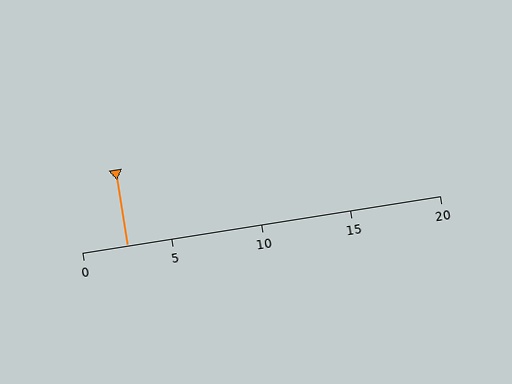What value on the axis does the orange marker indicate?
The marker indicates approximately 2.5.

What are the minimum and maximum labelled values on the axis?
The axis runs from 0 to 20.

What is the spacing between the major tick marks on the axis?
The major ticks are spaced 5 apart.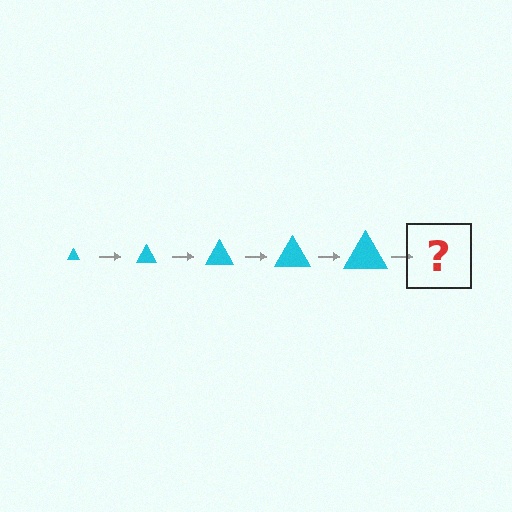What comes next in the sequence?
The next element should be a cyan triangle, larger than the previous one.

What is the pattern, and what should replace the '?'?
The pattern is that the triangle gets progressively larger each step. The '?' should be a cyan triangle, larger than the previous one.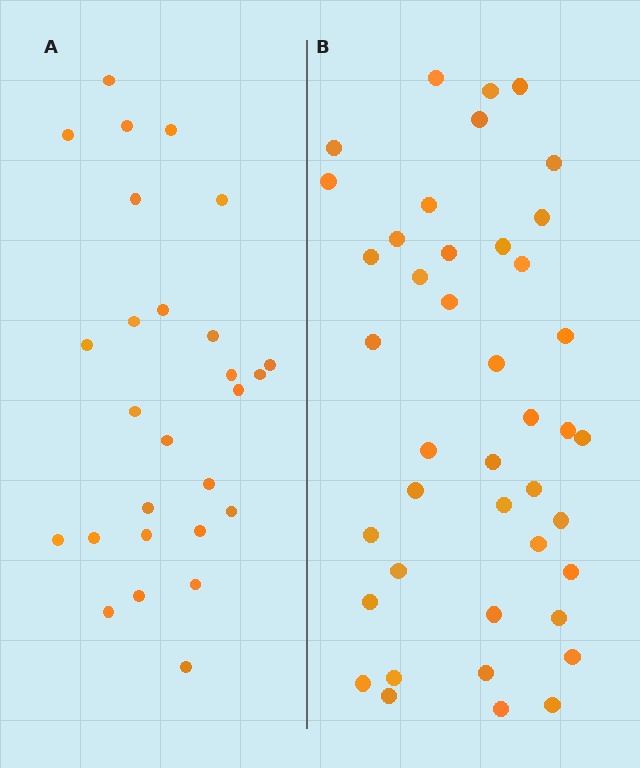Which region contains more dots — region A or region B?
Region B (the right region) has more dots.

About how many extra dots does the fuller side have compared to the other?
Region B has approximately 15 more dots than region A.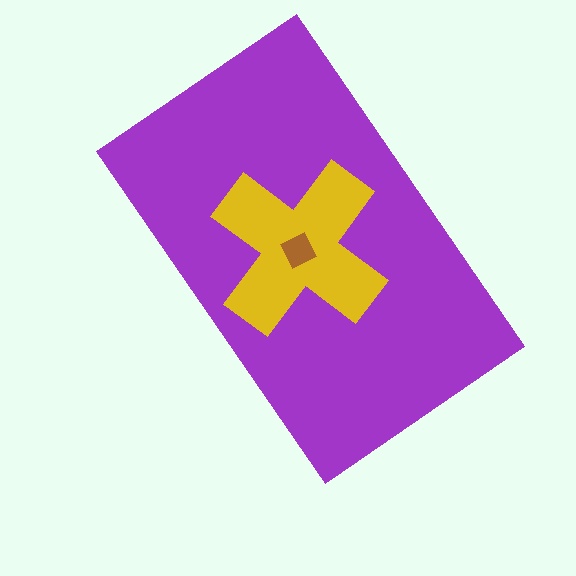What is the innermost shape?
The brown square.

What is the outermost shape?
The purple rectangle.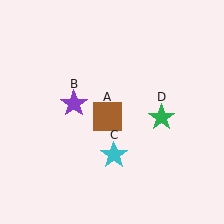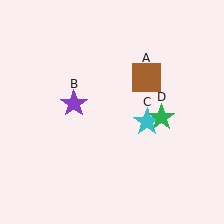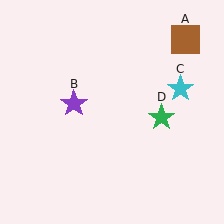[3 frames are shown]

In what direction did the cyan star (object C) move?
The cyan star (object C) moved up and to the right.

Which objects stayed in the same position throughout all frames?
Purple star (object B) and green star (object D) remained stationary.